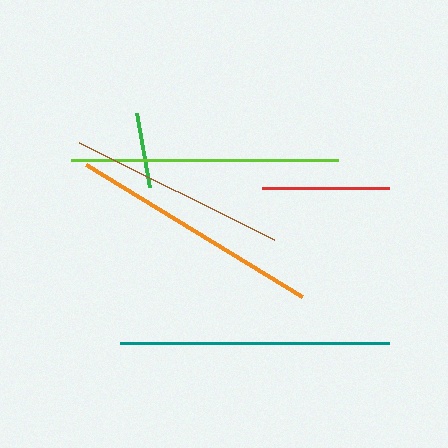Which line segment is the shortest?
The green line is the shortest at approximately 75 pixels.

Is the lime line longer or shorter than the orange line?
The lime line is longer than the orange line.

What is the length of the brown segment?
The brown segment is approximately 217 pixels long.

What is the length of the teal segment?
The teal segment is approximately 270 pixels long.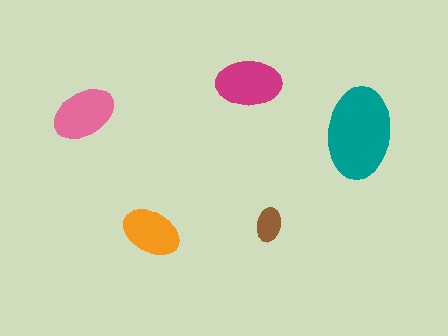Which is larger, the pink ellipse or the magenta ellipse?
The magenta one.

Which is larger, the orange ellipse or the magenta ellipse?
The magenta one.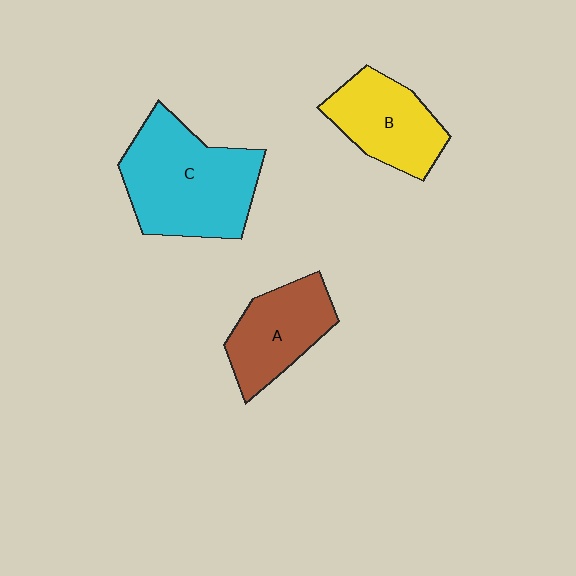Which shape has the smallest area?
Shape A (brown).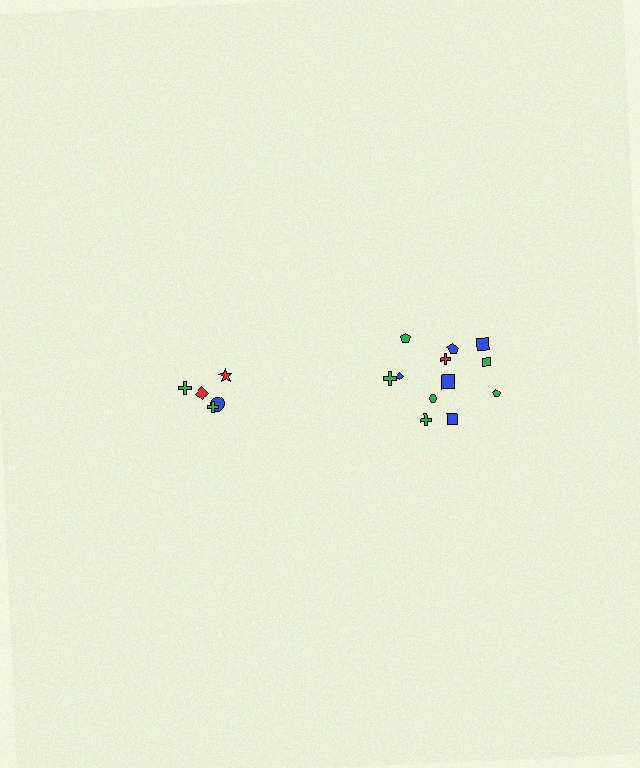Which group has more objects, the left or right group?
The right group.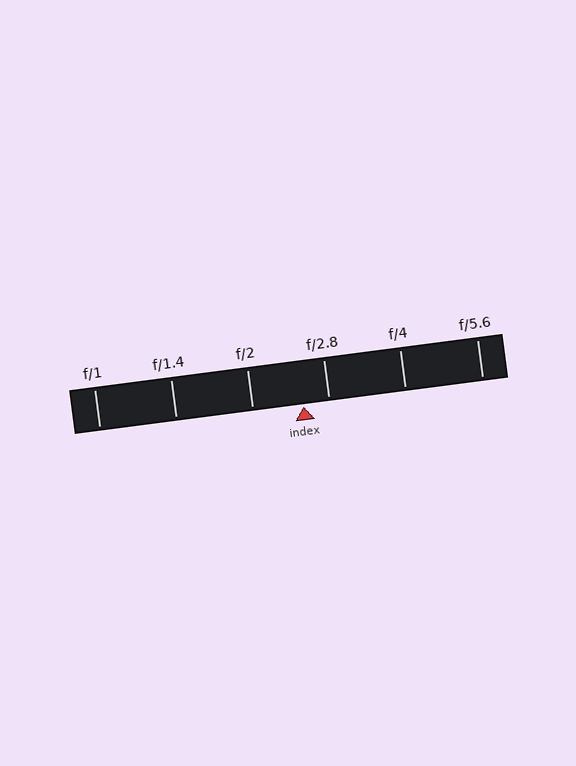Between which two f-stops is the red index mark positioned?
The index mark is between f/2 and f/2.8.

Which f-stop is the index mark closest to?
The index mark is closest to f/2.8.